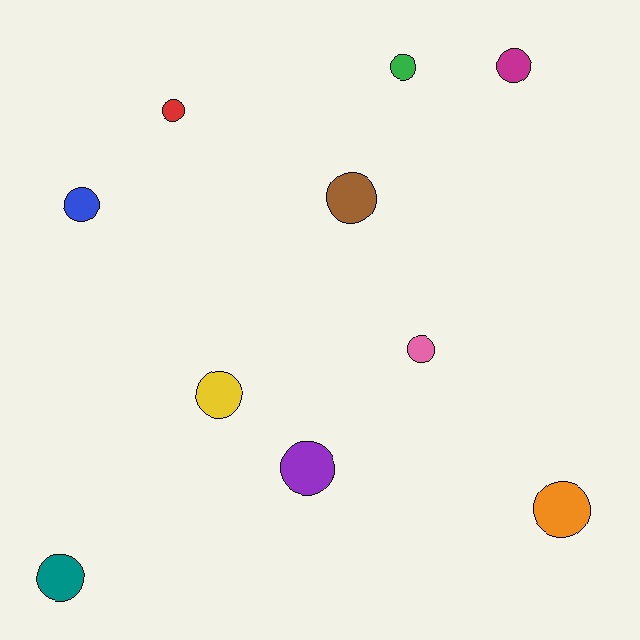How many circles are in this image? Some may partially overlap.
There are 10 circles.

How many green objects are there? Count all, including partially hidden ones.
There is 1 green object.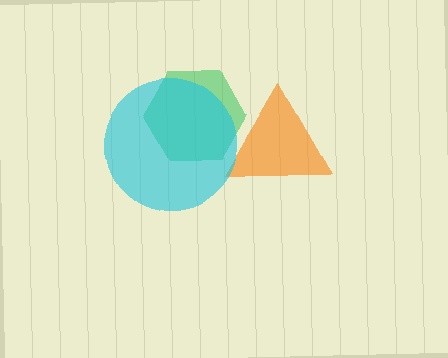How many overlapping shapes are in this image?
There are 3 overlapping shapes in the image.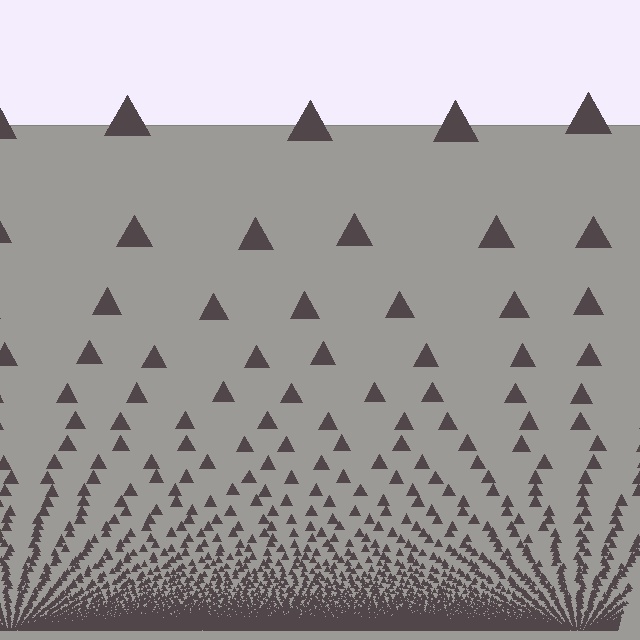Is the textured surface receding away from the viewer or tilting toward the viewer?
The surface appears to tilt toward the viewer. Texture elements get larger and sparser toward the top.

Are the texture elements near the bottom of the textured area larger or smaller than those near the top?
Smaller. The gradient is inverted — elements near the bottom are smaller and denser.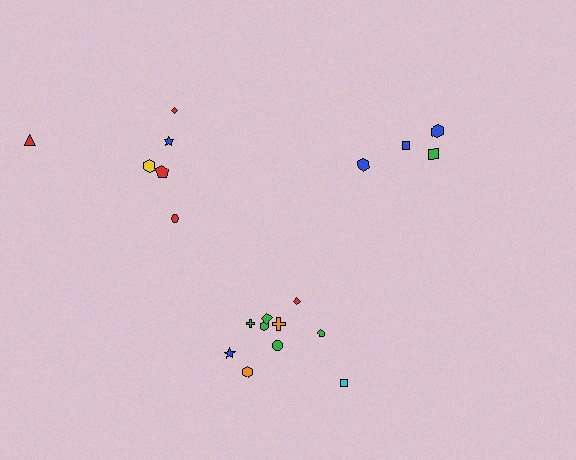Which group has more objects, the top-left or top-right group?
The top-left group.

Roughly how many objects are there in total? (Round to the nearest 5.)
Roughly 20 objects in total.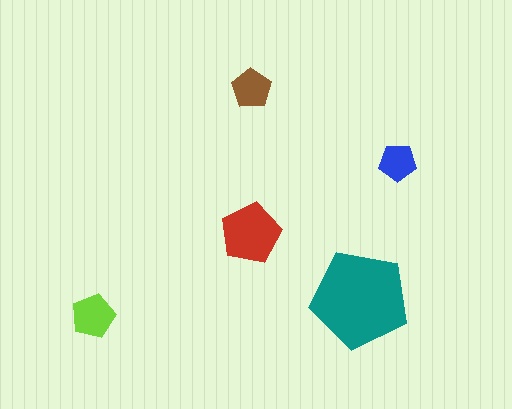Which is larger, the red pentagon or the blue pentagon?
The red one.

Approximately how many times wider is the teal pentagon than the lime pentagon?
About 2 times wider.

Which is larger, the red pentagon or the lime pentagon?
The red one.